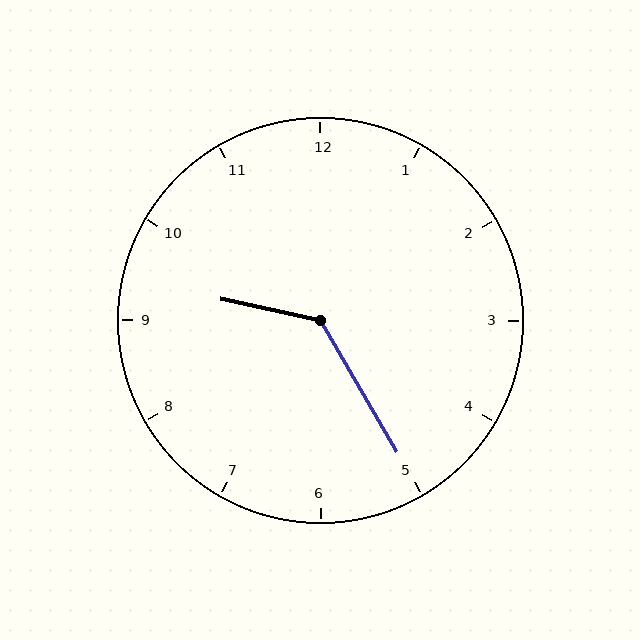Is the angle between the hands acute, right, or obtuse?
It is obtuse.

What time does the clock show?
9:25.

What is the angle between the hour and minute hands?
Approximately 132 degrees.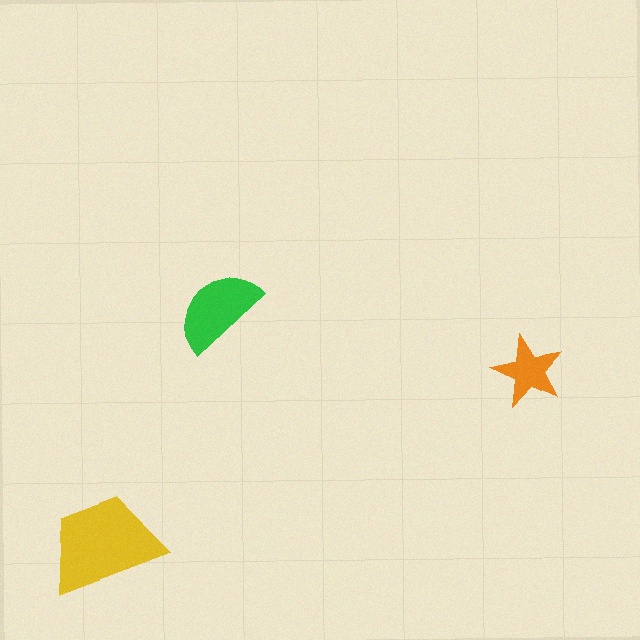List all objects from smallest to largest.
The orange star, the green semicircle, the yellow trapezoid.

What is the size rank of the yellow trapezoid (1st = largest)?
1st.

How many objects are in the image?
There are 3 objects in the image.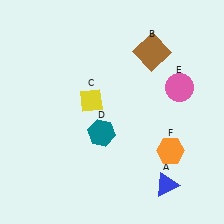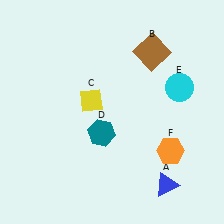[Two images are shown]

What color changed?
The circle (E) changed from pink in Image 1 to cyan in Image 2.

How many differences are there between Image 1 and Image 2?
There is 1 difference between the two images.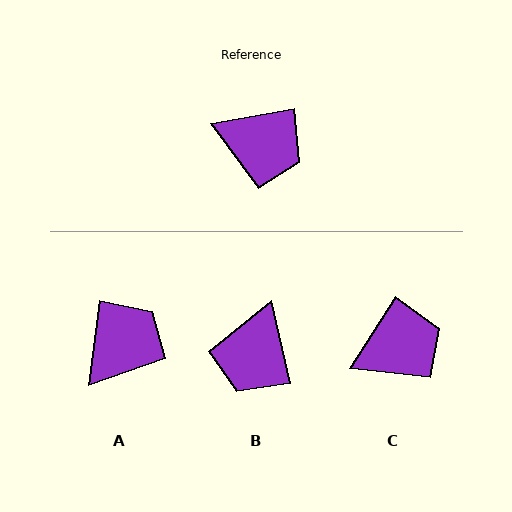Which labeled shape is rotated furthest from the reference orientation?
B, about 87 degrees away.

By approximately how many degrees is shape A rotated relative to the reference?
Approximately 73 degrees counter-clockwise.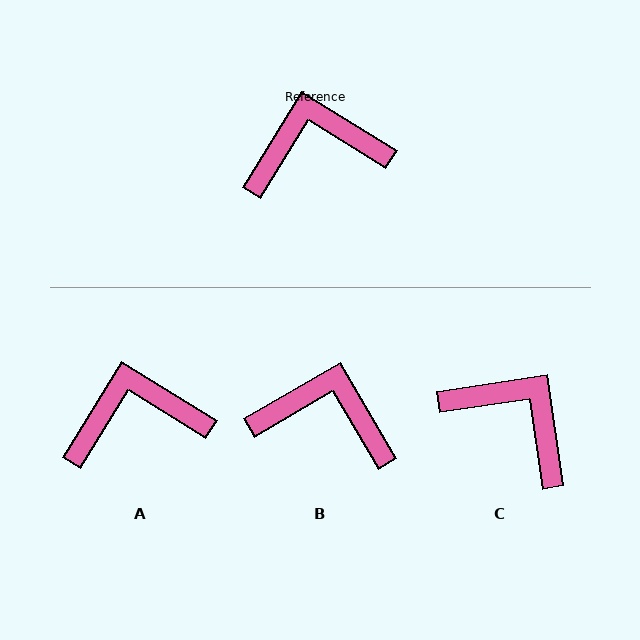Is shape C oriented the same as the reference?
No, it is off by about 50 degrees.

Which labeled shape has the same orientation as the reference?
A.